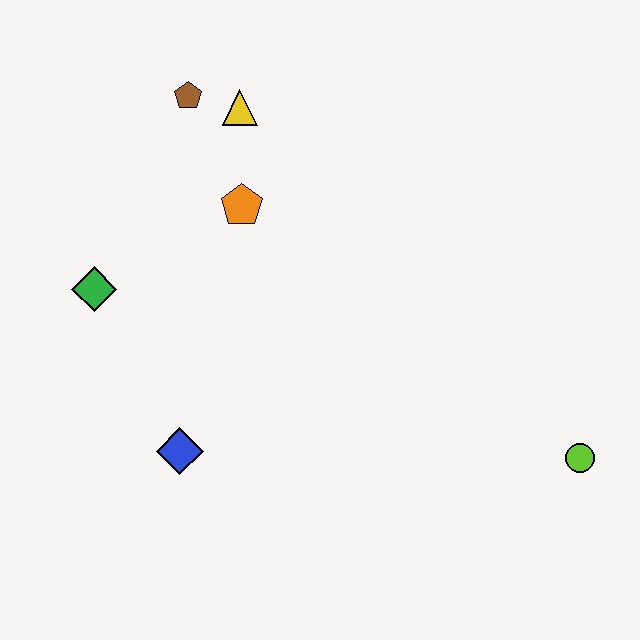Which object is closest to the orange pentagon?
The yellow triangle is closest to the orange pentagon.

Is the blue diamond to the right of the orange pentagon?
No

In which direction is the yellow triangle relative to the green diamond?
The yellow triangle is above the green diamond.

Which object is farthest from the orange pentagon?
The lime circle is farthest from the orange pentagon.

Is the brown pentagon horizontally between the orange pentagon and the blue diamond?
Yes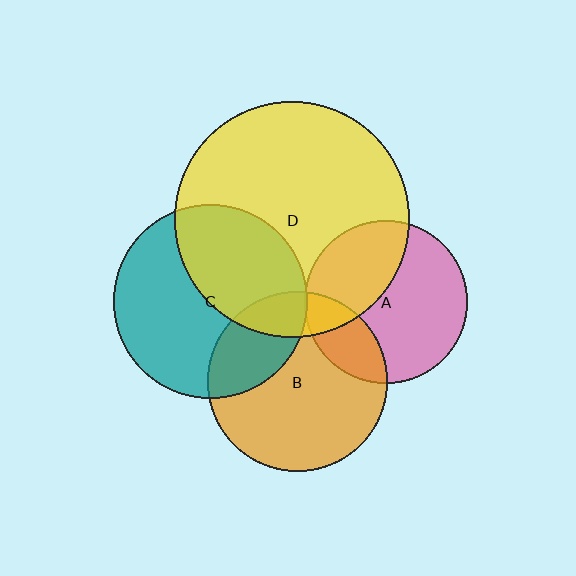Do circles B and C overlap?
Yes.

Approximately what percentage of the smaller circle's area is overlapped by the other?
Approximately 25%.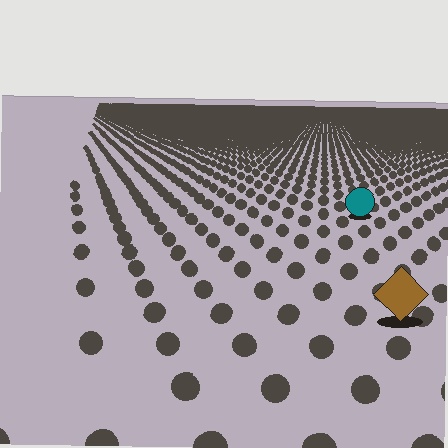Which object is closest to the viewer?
The brown diamond is closest. The texture marks near it are larger and more spread out.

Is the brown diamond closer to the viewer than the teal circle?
Yes. The brown diamond is closer — you can tell from the texture gradient: the ground texture is coarser near it.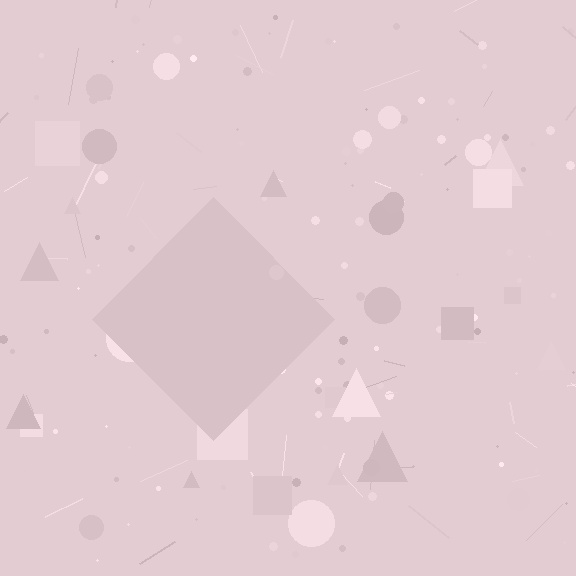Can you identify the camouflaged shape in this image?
The camouflaged shape is a diamond.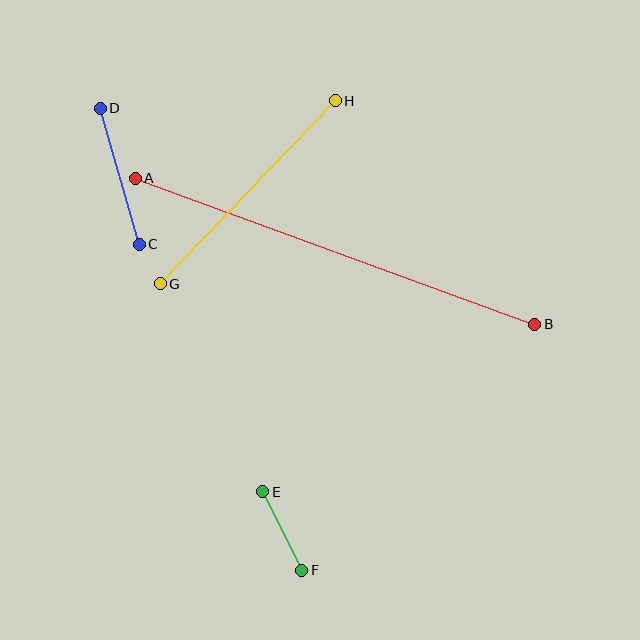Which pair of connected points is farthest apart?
Points A and B are farthest apart.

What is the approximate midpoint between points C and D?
The midpoint is at approximately (120, 176) pixels.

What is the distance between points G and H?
The distance is approximately 253 pixels.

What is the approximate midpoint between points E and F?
The midpoint is at approximately (282, 531) pixels.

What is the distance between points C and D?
The distance is approximately 141 pixels.